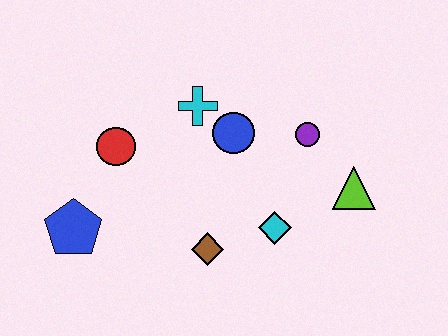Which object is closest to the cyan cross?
The blue circle is closest to the cyan cross.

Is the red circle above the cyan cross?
No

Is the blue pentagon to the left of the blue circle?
Yes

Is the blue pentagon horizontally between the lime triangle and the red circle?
No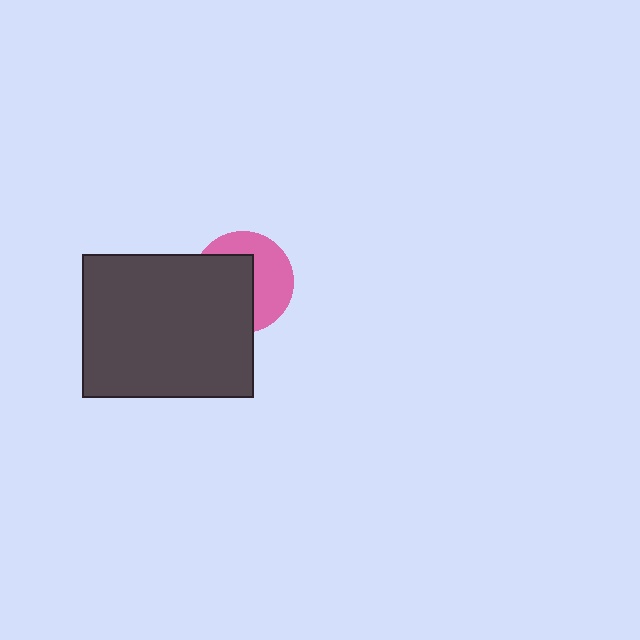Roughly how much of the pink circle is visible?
About half of it is visible (roughly 48%).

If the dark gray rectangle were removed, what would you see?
You would see the complete pink circle.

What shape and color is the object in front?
The object in front is a dark gray rectangle.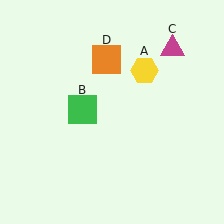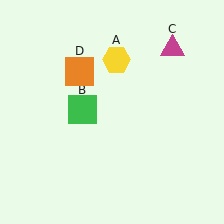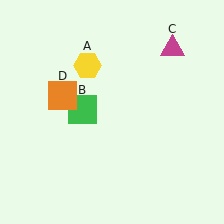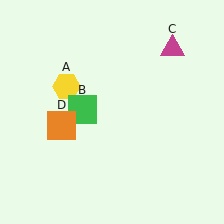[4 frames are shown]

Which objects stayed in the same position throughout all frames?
Green square (object B) and magenta triangle (object C) remained stationary.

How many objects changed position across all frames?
2 objects changed position: yellow hexagon (object A), orange square (object D).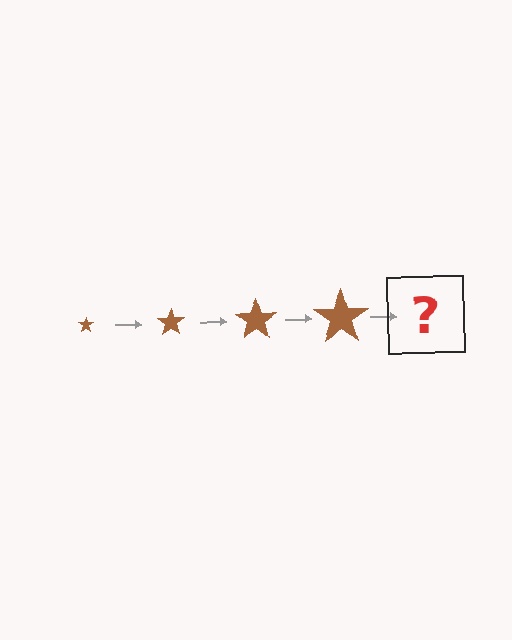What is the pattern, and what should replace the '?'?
The pattern is that the star gets progressively larger each step. The '?' should be a brown star, larger than the previous one.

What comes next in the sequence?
The next element should be a brown star, larger than the previous one.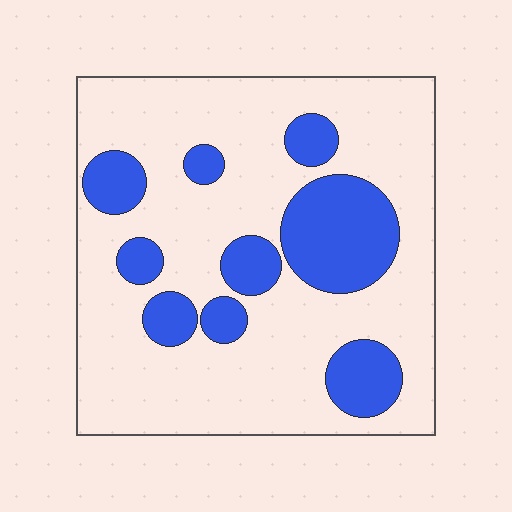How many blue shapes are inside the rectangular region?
9.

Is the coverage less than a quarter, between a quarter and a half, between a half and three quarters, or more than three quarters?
Less than a quarter.